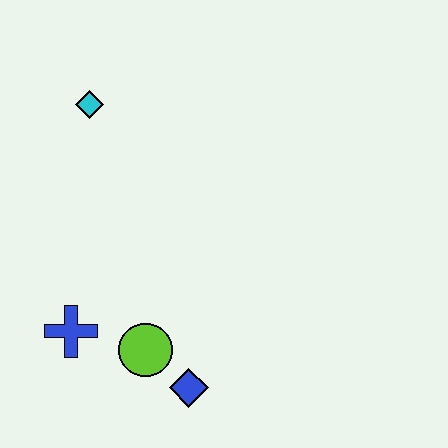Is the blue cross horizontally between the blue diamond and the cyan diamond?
No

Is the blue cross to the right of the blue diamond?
No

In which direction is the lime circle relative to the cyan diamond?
The lime circle is below the cyan diamond.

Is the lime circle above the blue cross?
No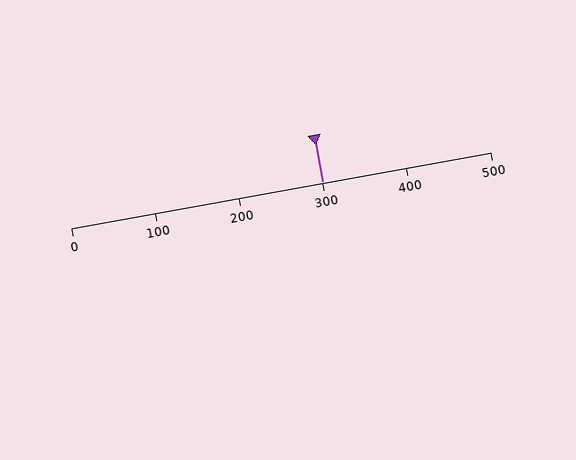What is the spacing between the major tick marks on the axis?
The major ticks are spaced 100 apart.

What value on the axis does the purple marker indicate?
The marker indicates approximately 300.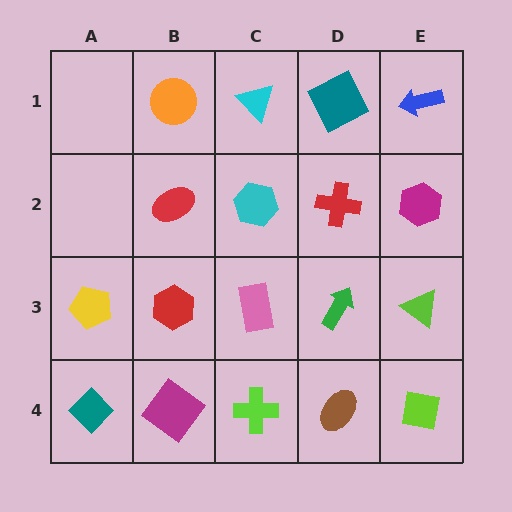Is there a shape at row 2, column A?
No, that cell is empty.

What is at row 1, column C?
A cyan triangle.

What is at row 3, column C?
A pink rectangle.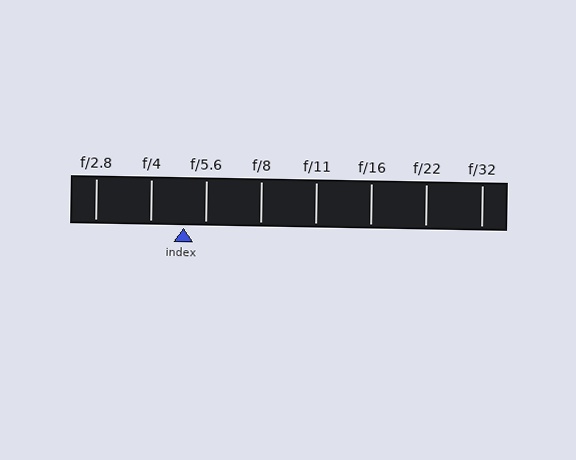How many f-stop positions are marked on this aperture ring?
There are 8 f-stop positions marked.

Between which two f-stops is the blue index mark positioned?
The index mark is between f/4 and f/5.6.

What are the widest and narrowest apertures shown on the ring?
The widest aperture shown is f/2.8 and the narrowest is f/32.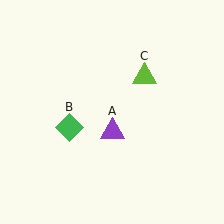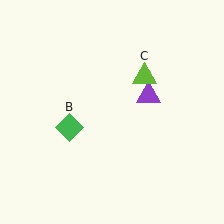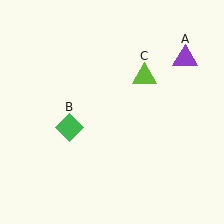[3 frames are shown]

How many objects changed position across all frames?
1 object changed position: purple triangle (object A).